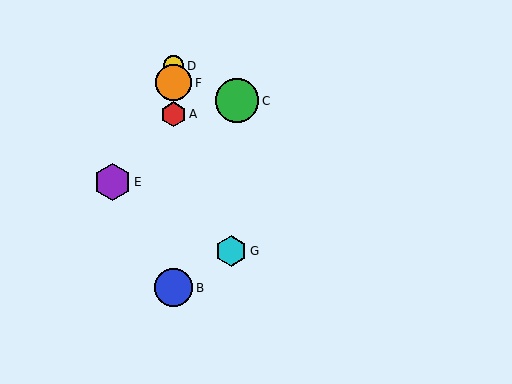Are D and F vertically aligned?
Yes, both are at x≈173.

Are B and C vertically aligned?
No, B is at x≈173 and C is at x≈237.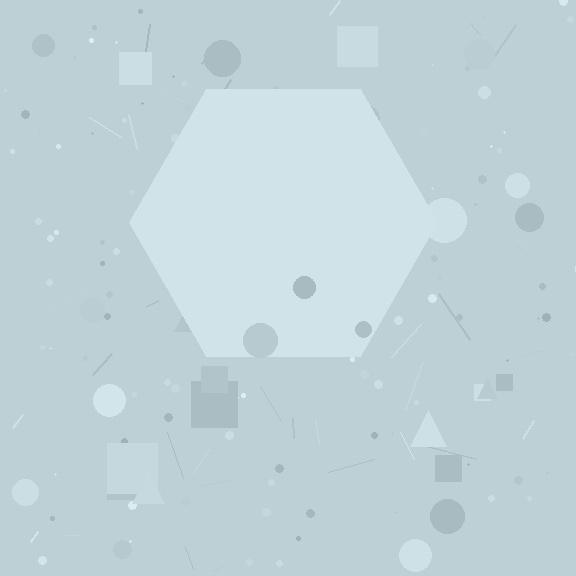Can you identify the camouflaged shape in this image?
The camouflaged shape is a hexagon.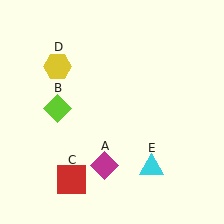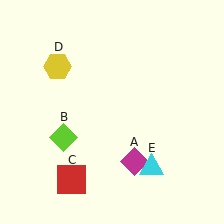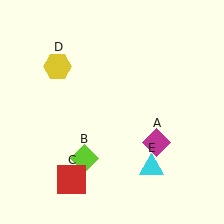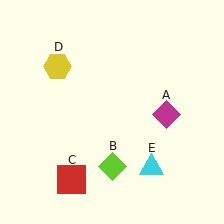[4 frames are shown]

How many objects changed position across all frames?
2 objects changed position: magenta diamond (object A), lime diamond (object B).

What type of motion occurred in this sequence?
The magenta diamond (object A), lime diamond (object B) rotated counterclockwise around the center of the scene.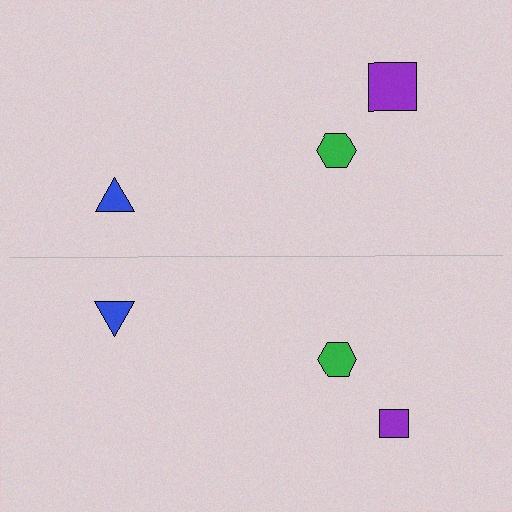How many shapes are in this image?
There are 6 shapes in this image.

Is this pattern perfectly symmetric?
No, the pattern is not perfectly symmetric. The purple square on the bottom side has a different size than its mirror counterpart.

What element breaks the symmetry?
The purple square on the bottom side has a different size than its mirror counterpart.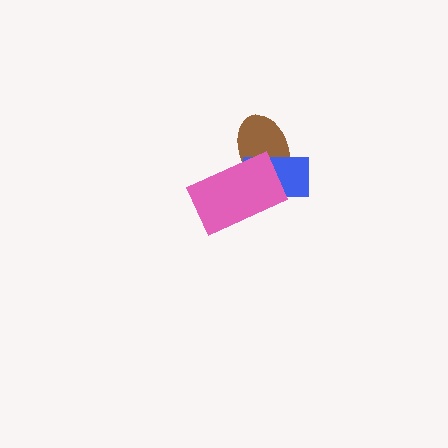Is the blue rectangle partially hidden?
Yes, it is partially covered by another shape.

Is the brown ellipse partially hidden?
Yes, it is partially covered by another shape.